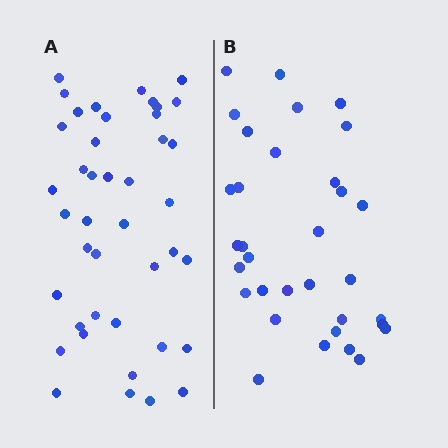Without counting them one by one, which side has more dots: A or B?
Region A (the left region) has more dots.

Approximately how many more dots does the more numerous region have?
Region A has roughly 8 or so more dots than region B.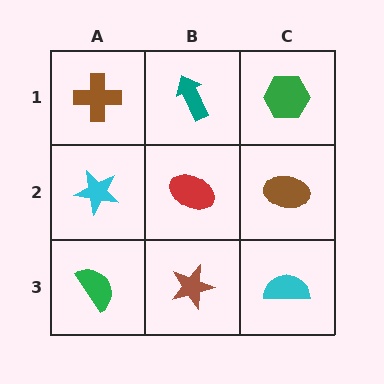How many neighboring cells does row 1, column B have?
3.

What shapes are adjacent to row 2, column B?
A teal arrow (row 1, column B), a brown star (row 3, column B), a cyan star (row 2, column A), a brown ellipse (row 2, column C).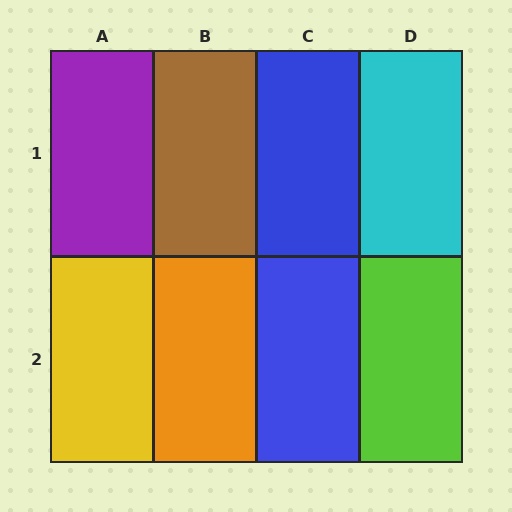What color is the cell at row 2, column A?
Yellow.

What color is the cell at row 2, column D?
Lime.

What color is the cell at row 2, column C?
Blue.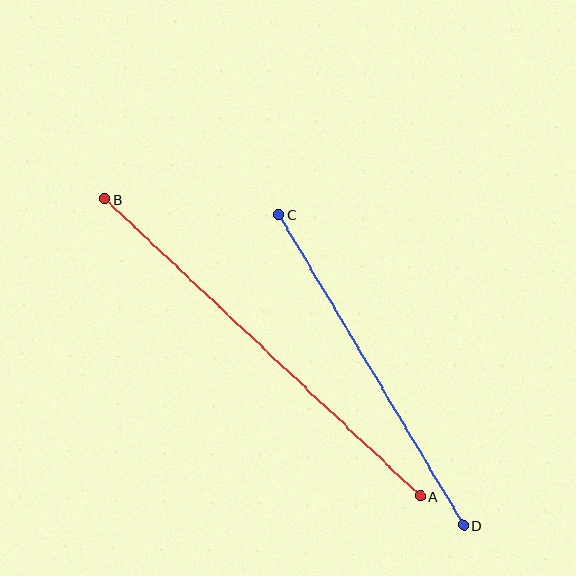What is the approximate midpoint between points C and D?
The midpoint is at approximately (371, 370) pixels.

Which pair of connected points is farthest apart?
Points A and B are farthest apart.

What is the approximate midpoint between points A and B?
The midpoint is at approximately (263, 348) pixels.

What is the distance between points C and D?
The distance is approximately 362 pixels.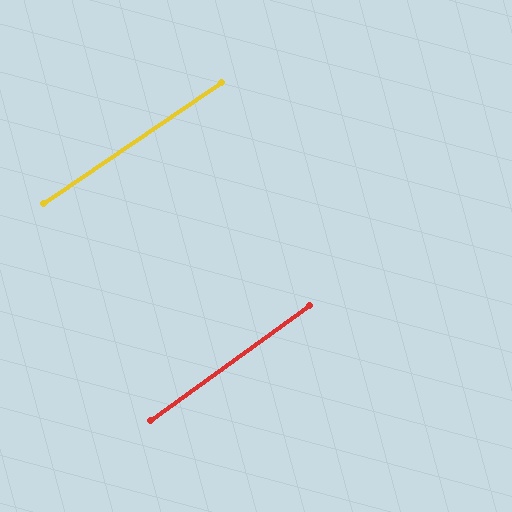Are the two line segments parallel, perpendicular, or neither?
Parallel — their directions differ by only 1.6°.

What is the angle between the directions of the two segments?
Approximately 2 degrees.